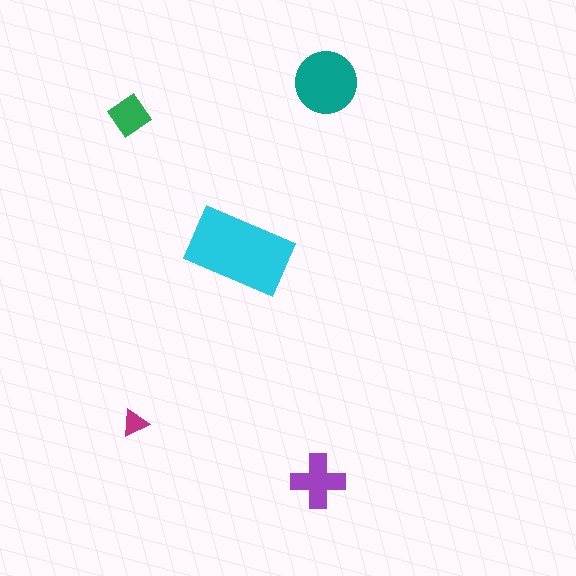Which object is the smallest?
The magenta triangle.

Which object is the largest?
The cyan rectangle.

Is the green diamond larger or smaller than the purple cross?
Smaller.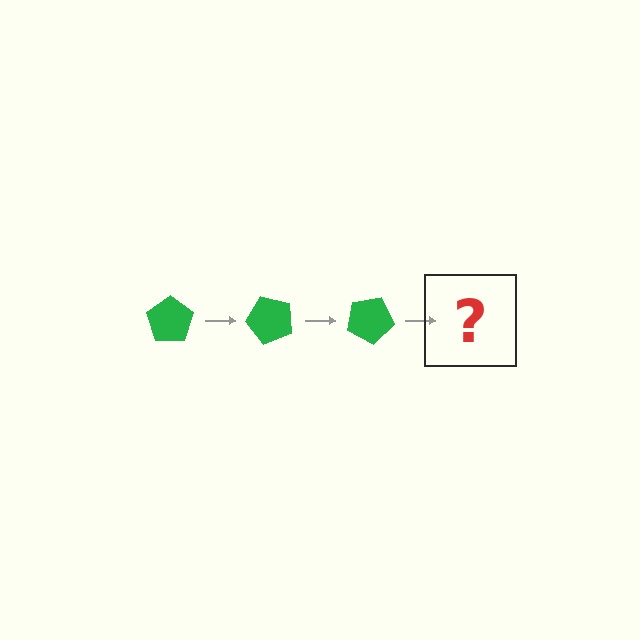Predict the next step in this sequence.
The next step is a green pentagon rotated 150 degrees.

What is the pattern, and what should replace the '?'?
The pattern is that the pentagon rotates 50 degrees each step. The '?' should be a green pentagon rotated 150 degrees.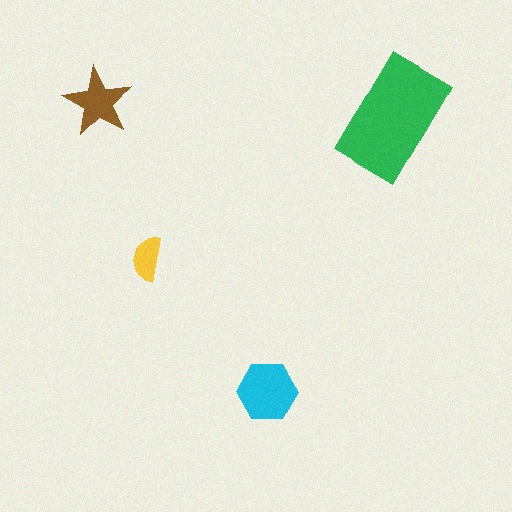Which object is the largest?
The green rectangle.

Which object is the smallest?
The yellow semicircle.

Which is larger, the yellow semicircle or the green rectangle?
The green rectangle.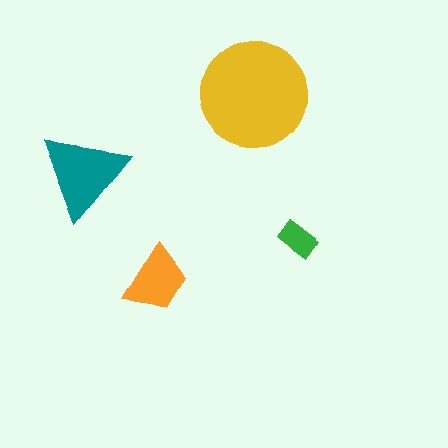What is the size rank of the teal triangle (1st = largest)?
2nd.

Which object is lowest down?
The orange trapezoid is bottommost.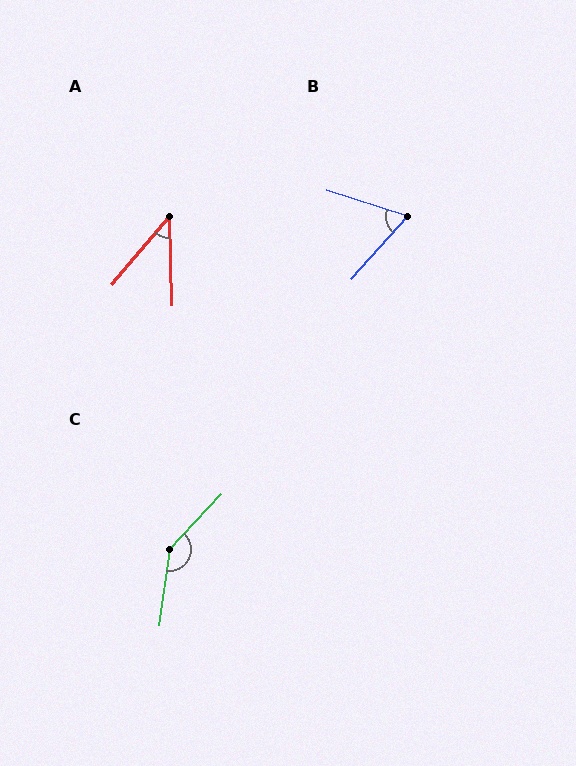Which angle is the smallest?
A, at approximately 42 degrees.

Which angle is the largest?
C, at approximately 145 degrees.